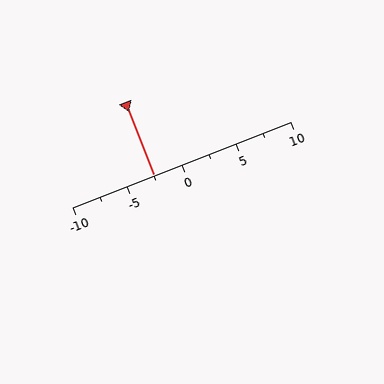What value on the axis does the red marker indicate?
The marker indicates approximately -2.5.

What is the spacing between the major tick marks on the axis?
The major ticks are spaced 5 apart.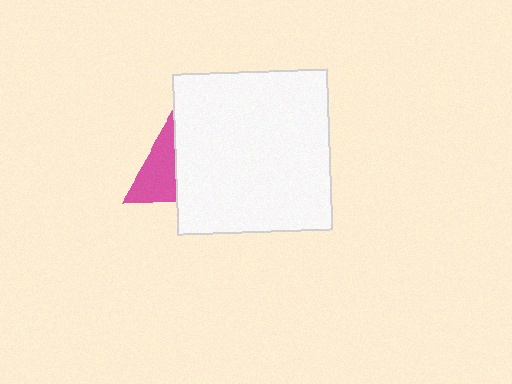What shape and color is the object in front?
The object in front is a white rectangle.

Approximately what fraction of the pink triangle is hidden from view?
Roughly 65% of the pink triangle is hidden behind the white rectangle.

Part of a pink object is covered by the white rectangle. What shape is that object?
It is a triangle.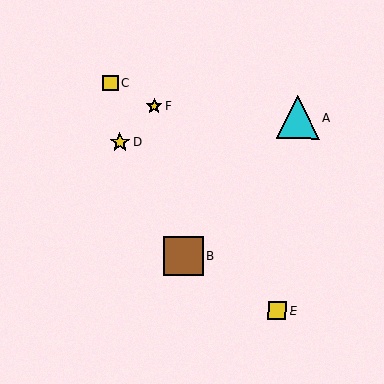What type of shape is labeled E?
Shape E is a yellow square.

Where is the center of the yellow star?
The center of the yellow star is at (120, 142).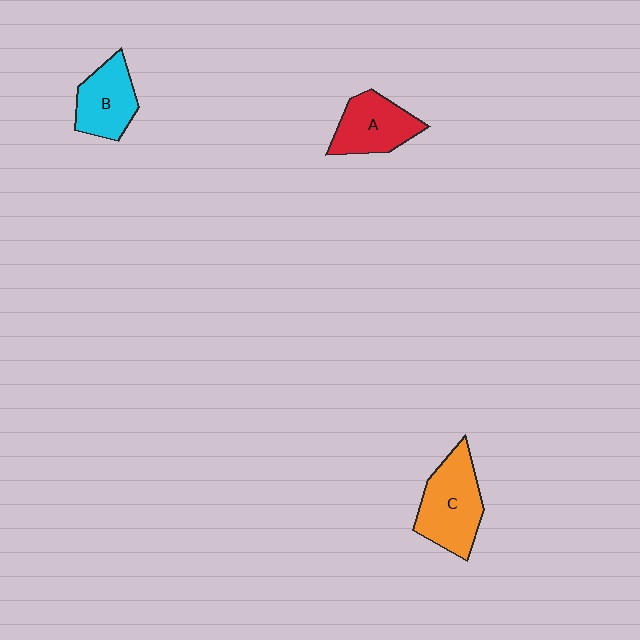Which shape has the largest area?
Shape C (orange).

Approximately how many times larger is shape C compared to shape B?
Approximately 1.3 times.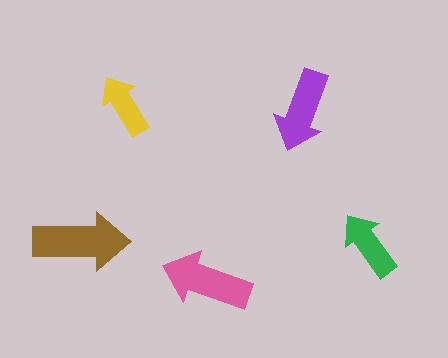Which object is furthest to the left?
The brown arrow is leftmost.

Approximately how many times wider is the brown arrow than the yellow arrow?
About 1.5 times wider.